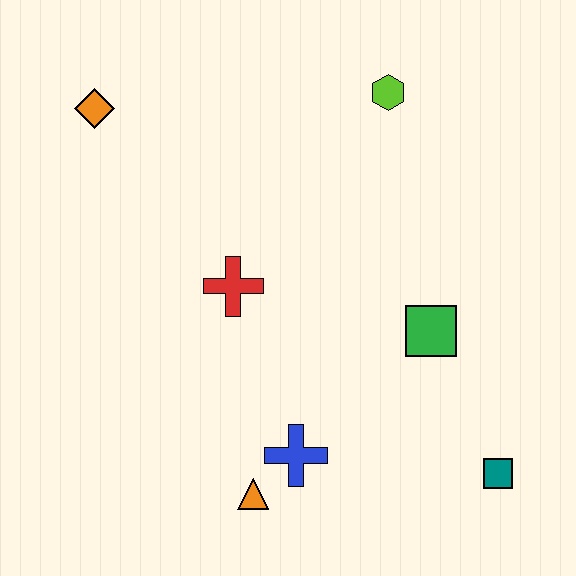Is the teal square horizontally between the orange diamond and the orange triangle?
No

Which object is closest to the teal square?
The green square is closest to the teal square.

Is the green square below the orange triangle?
No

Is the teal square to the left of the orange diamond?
No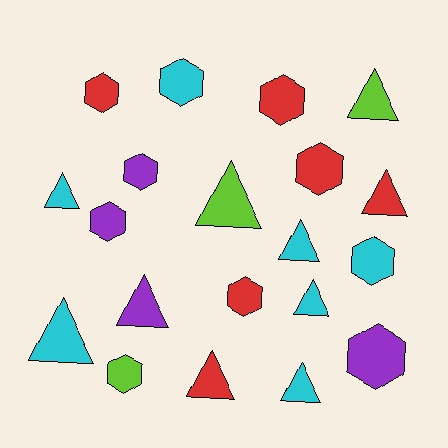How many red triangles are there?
There are 2 red triangles.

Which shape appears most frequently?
Hexagon, with 10 objects.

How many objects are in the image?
There are 20 objects.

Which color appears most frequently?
Cyan, with 7 objects.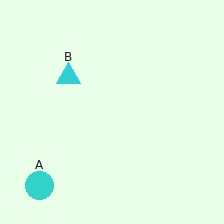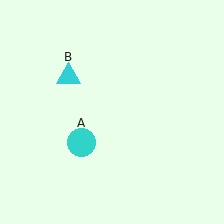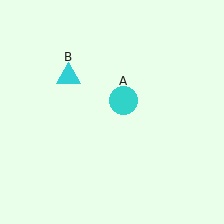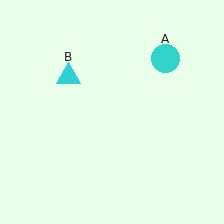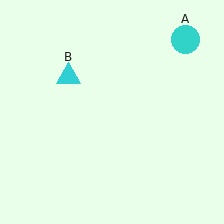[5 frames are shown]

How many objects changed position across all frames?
1 object changed position: cyan circle (object A).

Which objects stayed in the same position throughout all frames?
Cyan triangle (object B) remained stationary.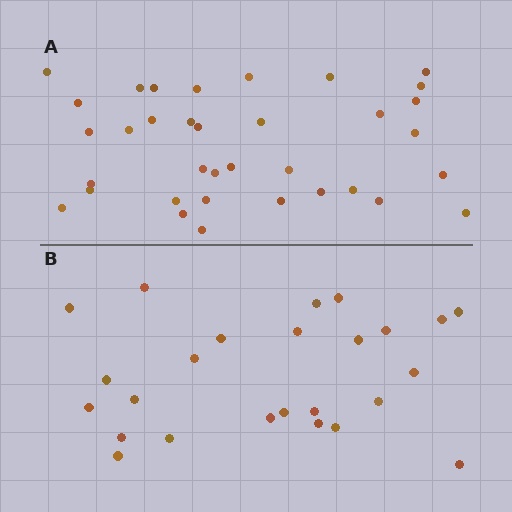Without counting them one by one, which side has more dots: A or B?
Region A (the top region) has more dots.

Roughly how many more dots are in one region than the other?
Region A has roughly 10 or so more dots than region B.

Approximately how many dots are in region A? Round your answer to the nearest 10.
About 40 dots. (The exact count is 35, which rounds to 40.)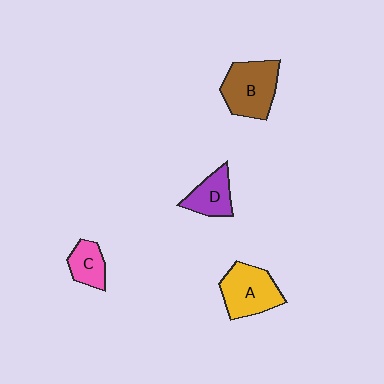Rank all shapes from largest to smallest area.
From largest to smallest: B (brown), A (yellow), D (purple), C (pink).